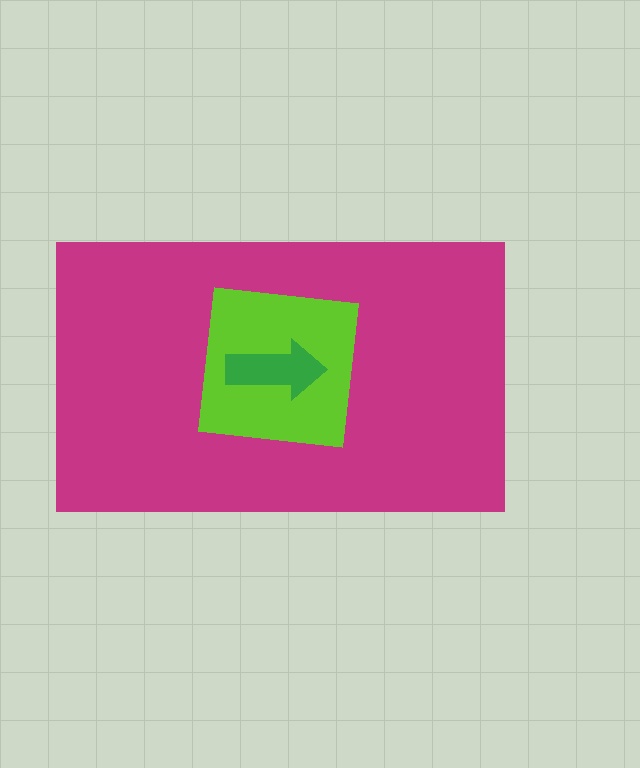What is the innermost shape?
The green arrow.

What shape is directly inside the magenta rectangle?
The lime square.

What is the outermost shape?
The magenta rectangle.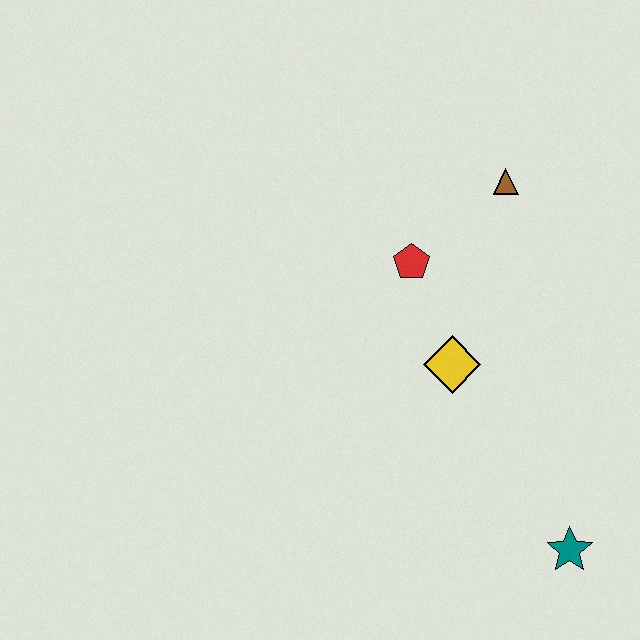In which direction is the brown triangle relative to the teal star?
The brown triangle is above the teal star.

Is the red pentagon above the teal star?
Yes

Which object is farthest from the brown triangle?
The teal star is farthest from the brown triangle.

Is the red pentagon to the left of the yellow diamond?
Yes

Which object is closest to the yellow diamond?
The red pentagon is closest to the yellow diamond.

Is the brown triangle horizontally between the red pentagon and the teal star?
Yes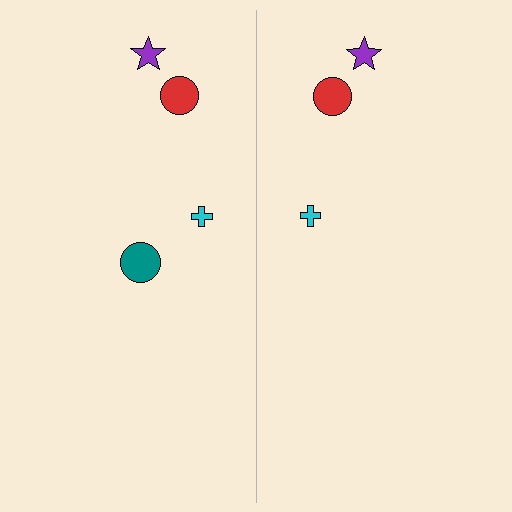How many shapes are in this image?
There are 7 shapes in this image.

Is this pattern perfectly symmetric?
No, the pattern is not perfectly symmetric. A teal circle is missing from the right side.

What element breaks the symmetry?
A teal circle is missing from the right side.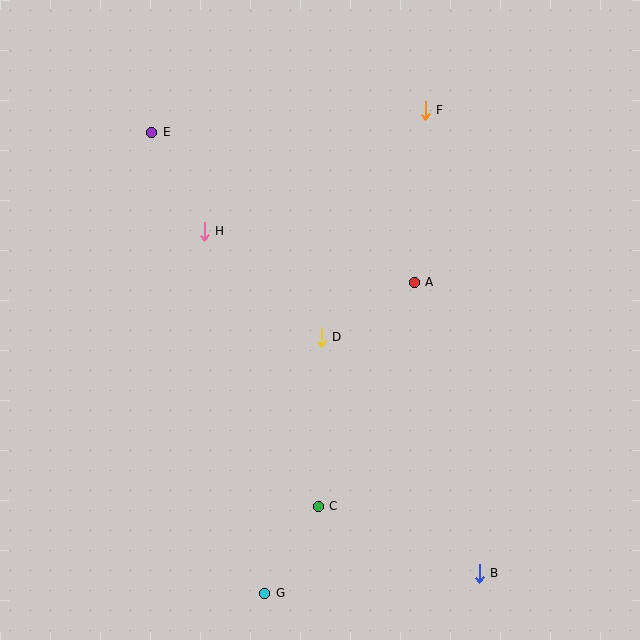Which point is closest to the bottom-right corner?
Point B is closest to the bottom-right corner.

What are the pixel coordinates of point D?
Point D is at (321, 337).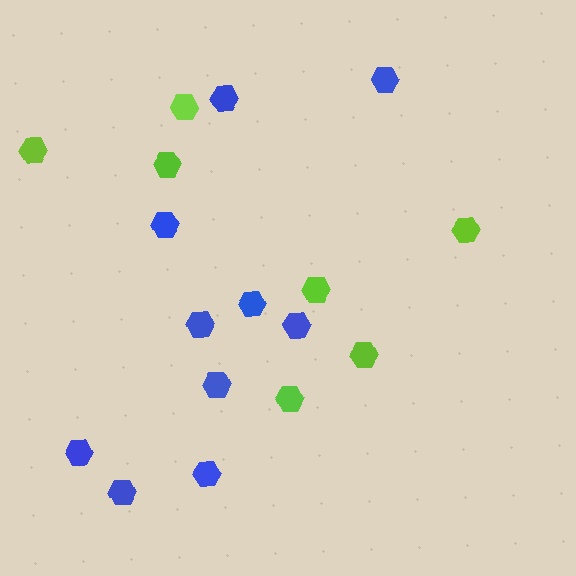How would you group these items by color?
There are 2 groups: one group of blue hexagons (10) and one group of lime hexagons (7).